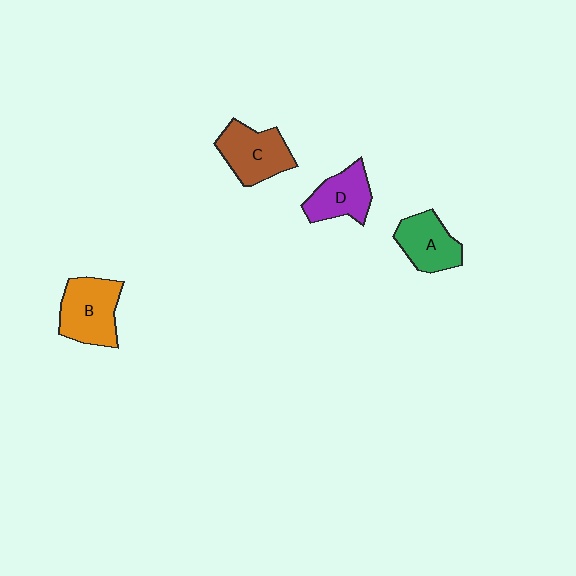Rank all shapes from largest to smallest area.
From largest to smallest: B (orange), C (brown), A (green), D (purple).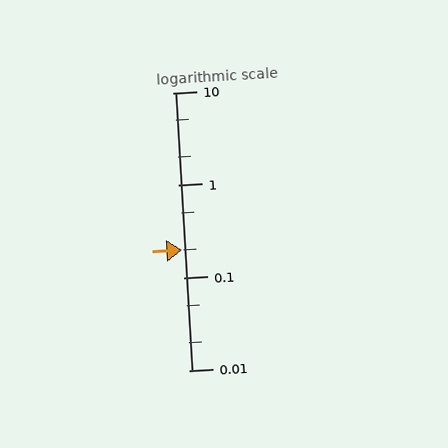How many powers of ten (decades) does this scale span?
The scale spans 3 decades, from 0.01 to 10.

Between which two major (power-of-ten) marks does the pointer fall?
The pointer is between 0.1 and 1.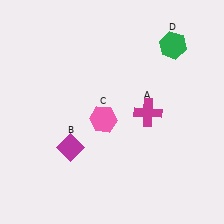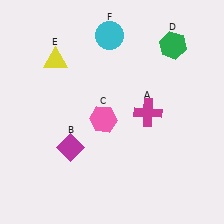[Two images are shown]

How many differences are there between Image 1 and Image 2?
There are 2 differences between the two images.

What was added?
A yellow triangle (E), a cyan circle (F) were added in Image 2.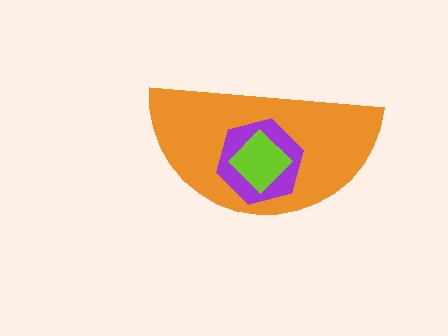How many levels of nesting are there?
3.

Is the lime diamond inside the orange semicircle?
Yes.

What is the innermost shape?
The lime diamond.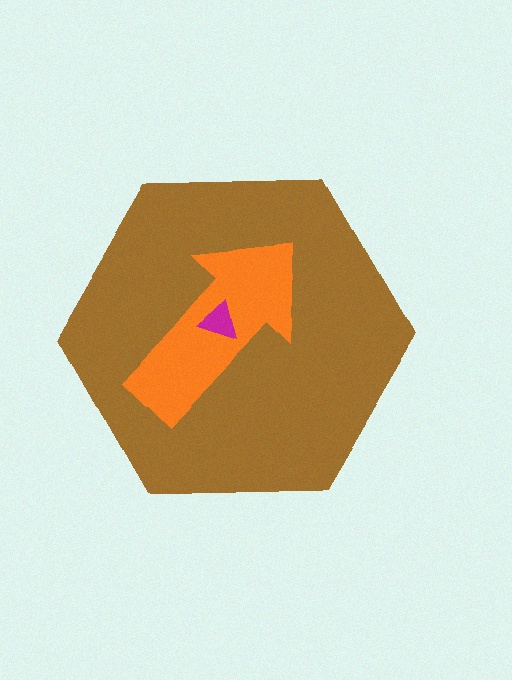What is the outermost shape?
The brown hexagon.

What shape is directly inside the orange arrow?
The magenta triangle.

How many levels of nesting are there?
3.